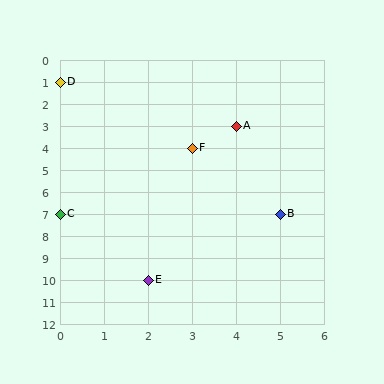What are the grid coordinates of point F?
Point F is at grid coordinates (3, 4).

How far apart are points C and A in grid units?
Points C and A are 4 columns and 4 rows apart (about 5.7 grid units diagonally).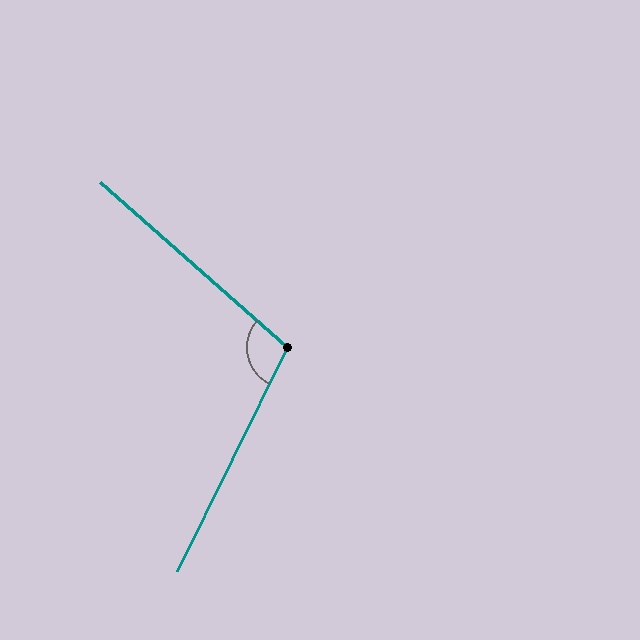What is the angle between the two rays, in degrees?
Approximately 105 degrees.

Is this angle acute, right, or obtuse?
It is obtuse.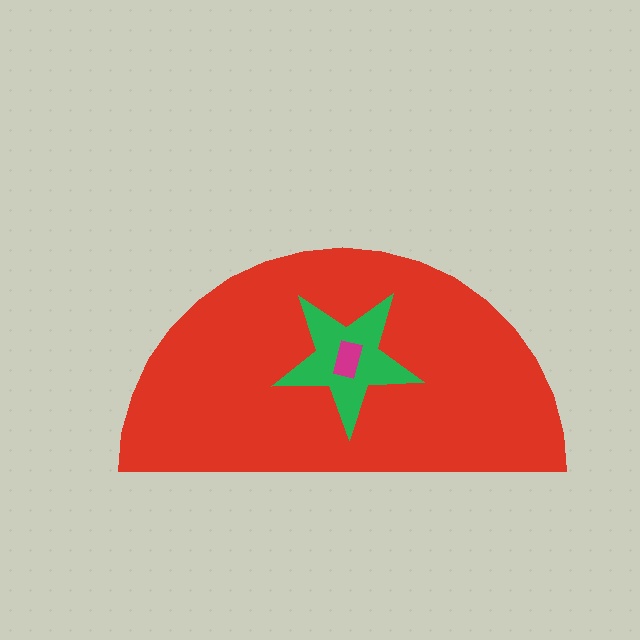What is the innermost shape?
The magenta rectangle.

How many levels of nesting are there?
3.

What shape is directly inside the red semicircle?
The green star.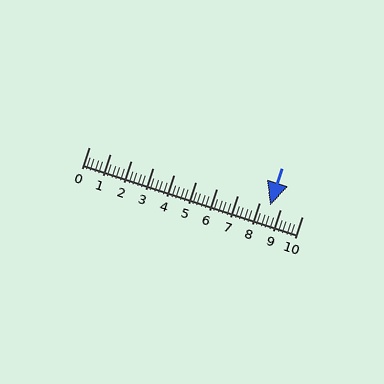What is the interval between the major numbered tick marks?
The major tick marks are spaced 1 units apart.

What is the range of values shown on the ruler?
The ruler shows values from 0 to 10.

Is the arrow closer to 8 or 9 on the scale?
The arrow is closer to 9.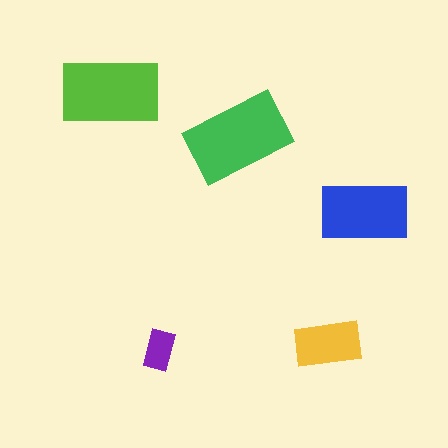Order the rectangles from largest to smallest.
the green one, the lime one, the blue one, the yellow one, the purple one.